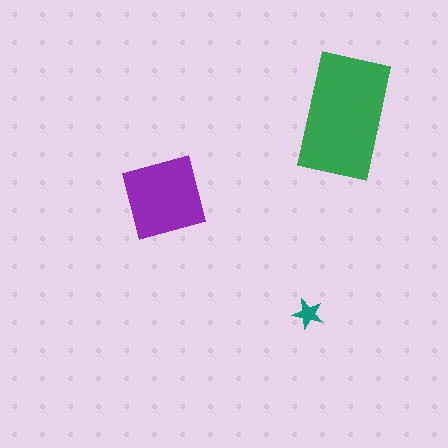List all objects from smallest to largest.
The teal star, the purple square, the green rectangle.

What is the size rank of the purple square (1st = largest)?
2nd.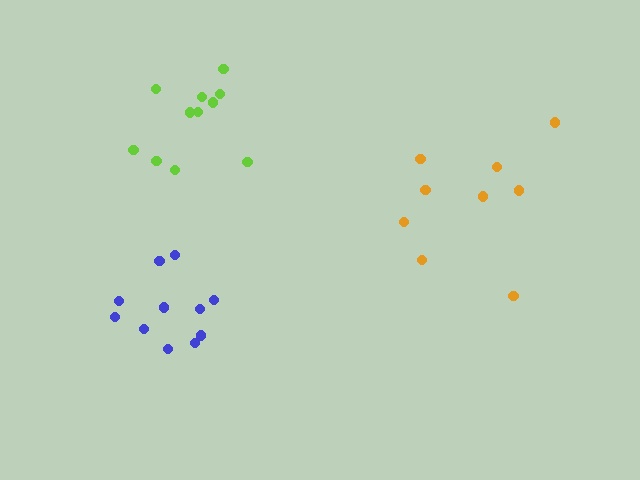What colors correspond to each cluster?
The clusters are colored: lime, orange, blue.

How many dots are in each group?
Group 1: 11 dots, Group 2: 9 dots, Group 3: 11 dots (31 total).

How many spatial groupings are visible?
There are 3 spatial groupings.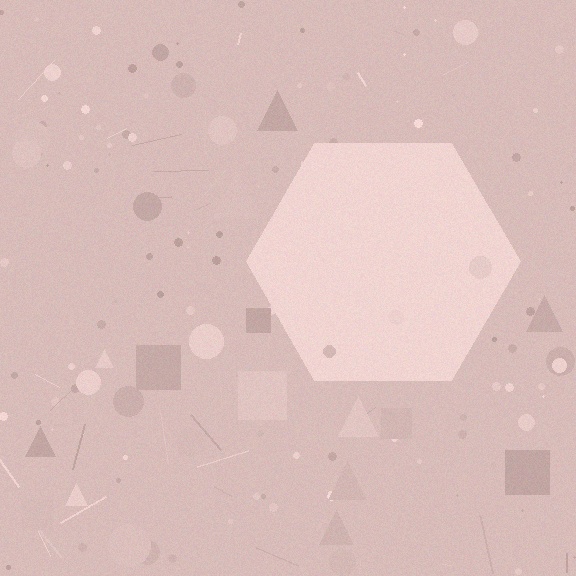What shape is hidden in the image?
A hexagon is hidden in the image.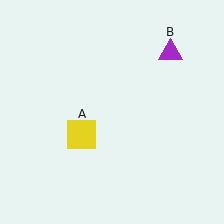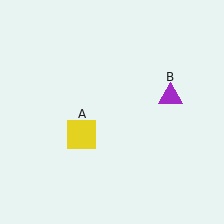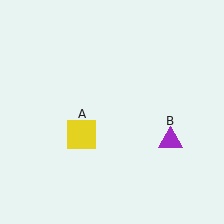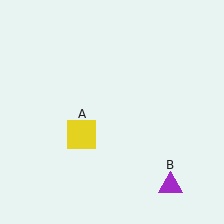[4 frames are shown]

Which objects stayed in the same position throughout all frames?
Yellow square (object A) remained stationary.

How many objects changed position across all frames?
1 object changed position: purple triangle (object B).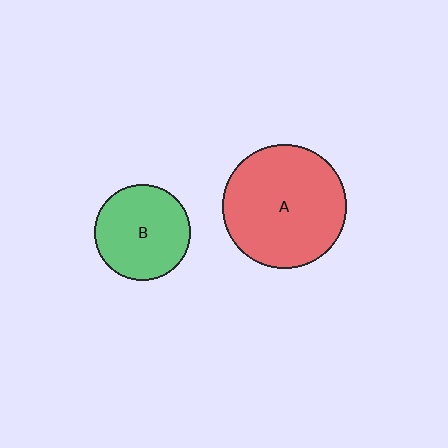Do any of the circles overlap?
No, none of the circles overlap.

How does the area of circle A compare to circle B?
Approximately 1.6 times.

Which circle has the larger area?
Circle A (red).